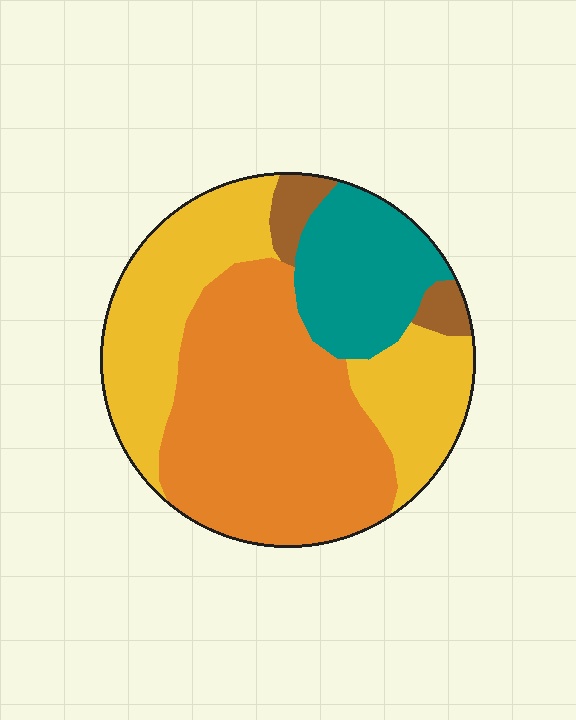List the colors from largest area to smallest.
From largest to smallest: orange, yellow, teal, brown.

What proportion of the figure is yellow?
Yellow takes up between a third and a half of the figure.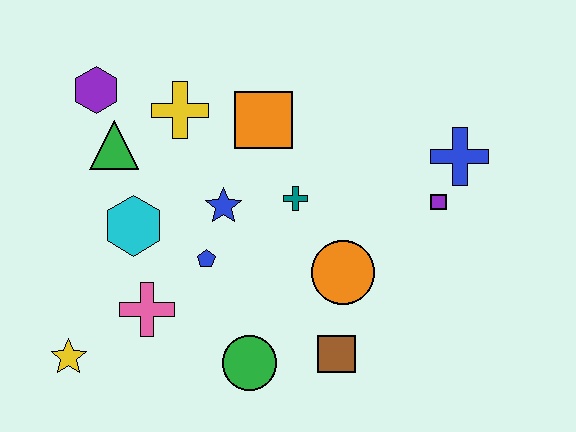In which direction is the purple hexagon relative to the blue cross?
The purple hexagon is to the left of the blue cross.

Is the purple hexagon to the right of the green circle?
No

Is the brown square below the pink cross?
Yes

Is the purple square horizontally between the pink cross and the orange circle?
No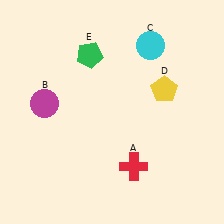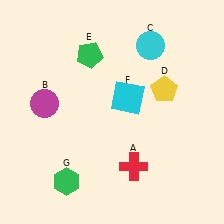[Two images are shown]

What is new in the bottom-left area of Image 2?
A green hexagon (G) was added in the bottom-left area of Image 2.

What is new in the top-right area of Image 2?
A cyan square (F) was added in the top-right area of Image 2.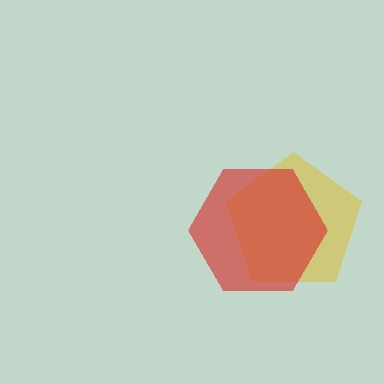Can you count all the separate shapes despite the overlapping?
Yes, there are 2 separate shapes.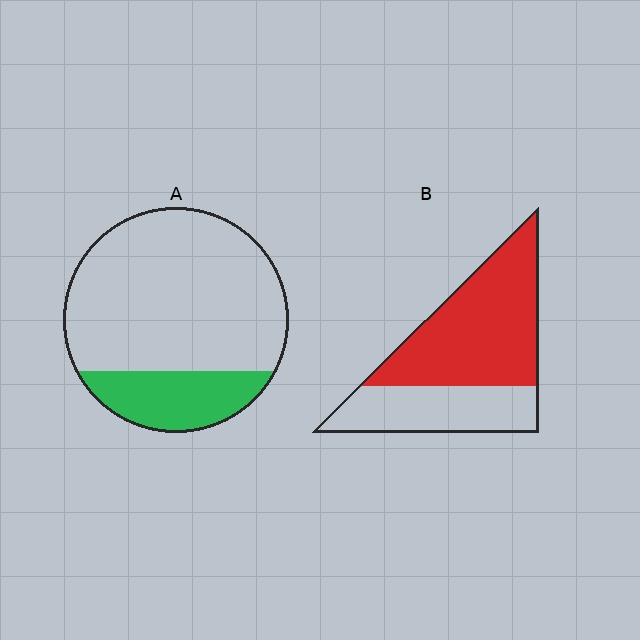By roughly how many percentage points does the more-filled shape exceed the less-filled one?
By roughly 40 percentage points (B over A).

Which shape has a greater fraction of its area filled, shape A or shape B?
Shape B.